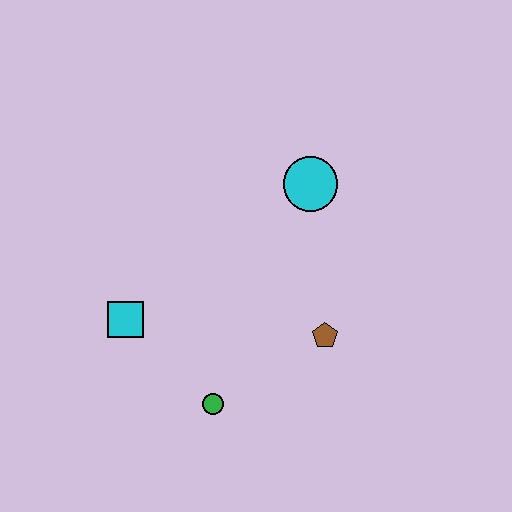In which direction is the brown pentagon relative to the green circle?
The brown pentagon is to the right of the green circle.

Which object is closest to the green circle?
The cyan square is closest to the green circle.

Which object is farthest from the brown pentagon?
The cyan square is farthest from the brown pentagon.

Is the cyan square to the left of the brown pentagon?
Yes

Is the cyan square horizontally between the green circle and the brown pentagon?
No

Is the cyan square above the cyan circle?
No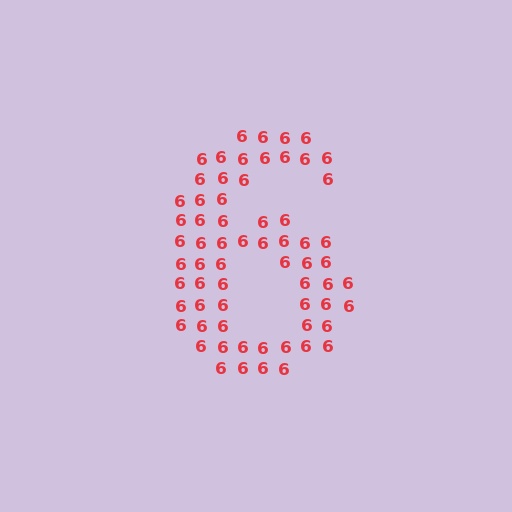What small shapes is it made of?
It is made of small digit 6's.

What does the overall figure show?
The overall figure shows the digit 6.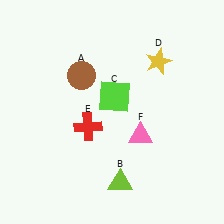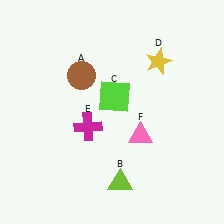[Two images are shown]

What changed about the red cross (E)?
In Image 1, E is red. In Image 2, it changed to magenta.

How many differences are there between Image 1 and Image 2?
There is 1 difference between the two images.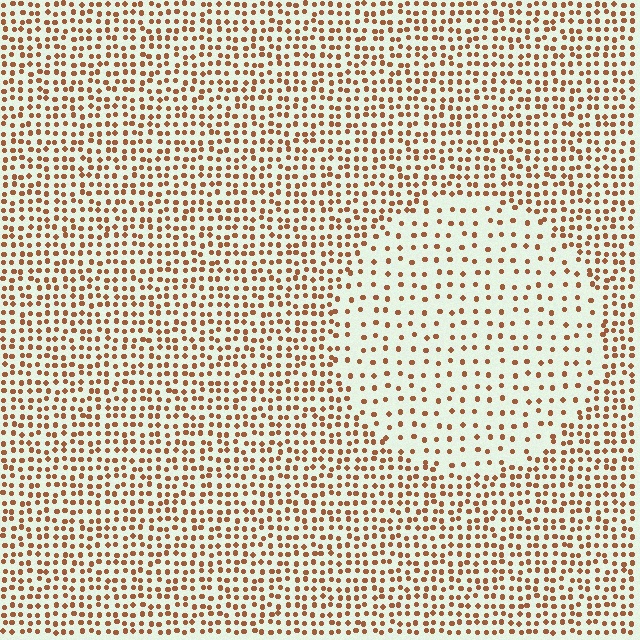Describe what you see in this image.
The image contains small brown elements arranged at two different densities. A circle-shaped region is visible where the elements are less densely packed than the surrounding area.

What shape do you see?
I see a circle.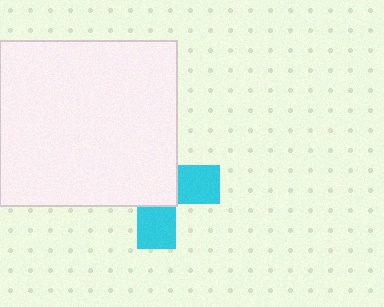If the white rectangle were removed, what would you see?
You would see the complete cyan cross.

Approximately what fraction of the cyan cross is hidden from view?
Roughly 61% of the cyan cross is hidden behind the white rectangle.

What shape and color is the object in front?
The object in front is a white rectangle.